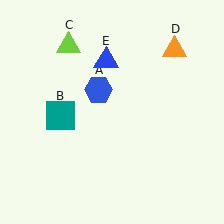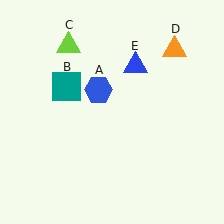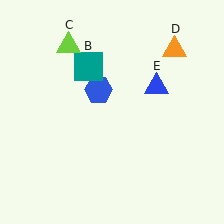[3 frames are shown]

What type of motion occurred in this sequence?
The teal square (object B), blue triangle (object E) rotated clockwise around the center of the scene.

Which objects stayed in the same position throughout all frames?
Blue hexagon (object A) and lime triangle (object C) and orange triangle (object D) remained stationary.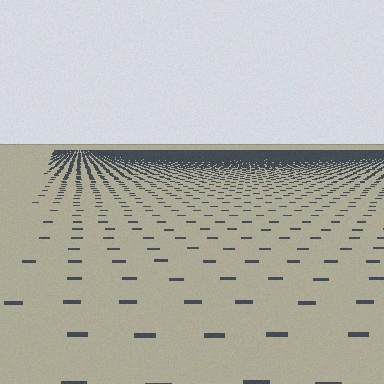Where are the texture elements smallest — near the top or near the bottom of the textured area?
Near the top.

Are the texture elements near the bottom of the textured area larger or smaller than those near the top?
Larger. Near the bottom, elements are closer to the viewer and appear at a bigger on-screen size.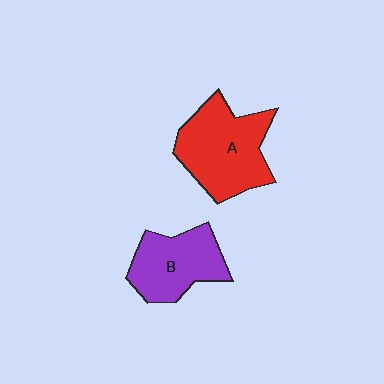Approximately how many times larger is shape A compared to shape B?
Approximately 1.3 times.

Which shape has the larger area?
Shape A (red).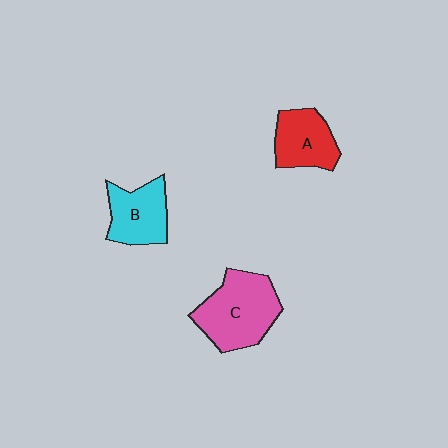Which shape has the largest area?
Shape C (pink).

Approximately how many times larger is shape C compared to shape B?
Approximately 1.5 times.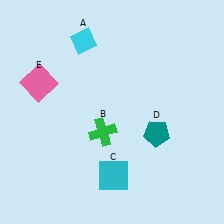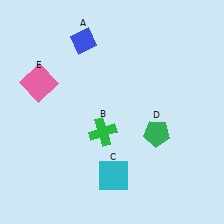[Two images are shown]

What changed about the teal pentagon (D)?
In Image 1, D is teal. In Image 2, it changed to green.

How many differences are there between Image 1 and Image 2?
There are 2 differences between the two images.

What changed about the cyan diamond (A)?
In Image 1, A is cyan. In Image 2, it changed to blue.